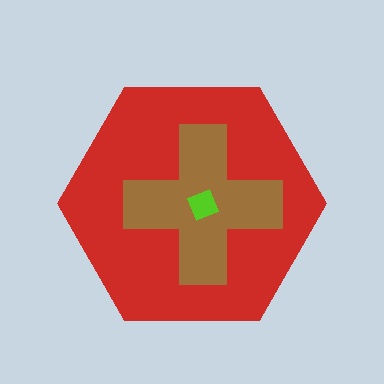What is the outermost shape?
The red hexagon.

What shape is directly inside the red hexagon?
The brown cross.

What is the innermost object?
The lime square.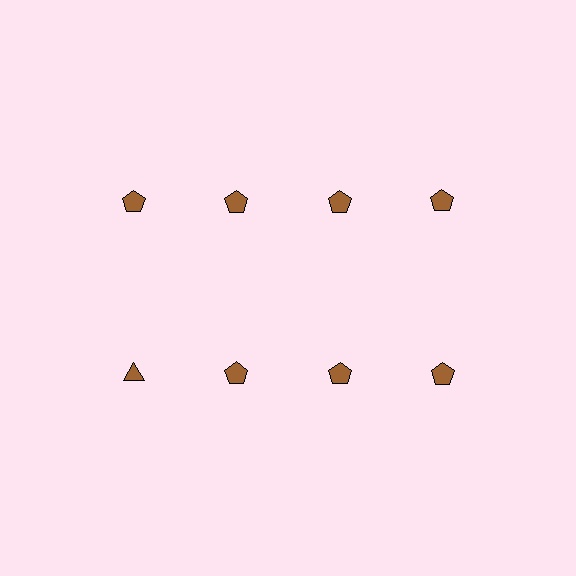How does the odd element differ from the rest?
It has a different shape: triangle instead of pentagon.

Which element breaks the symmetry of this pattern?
The brown triangle in the second row, leftmost column breaks the symmetry. All other shapes are brown pentagons.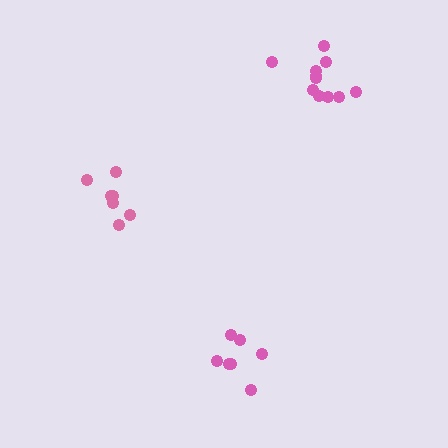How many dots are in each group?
Group 1: 7 dots, Group 2: 7 dots, Group 3: 11 dots (25 total).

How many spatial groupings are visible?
There are 3 spatial groupings.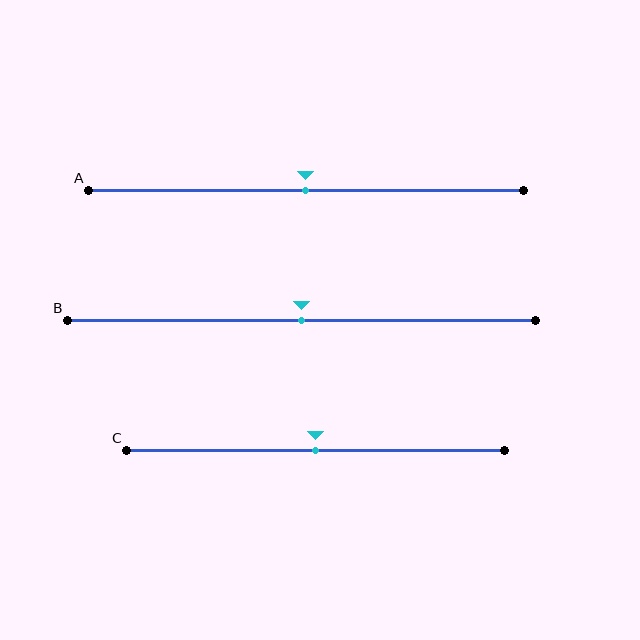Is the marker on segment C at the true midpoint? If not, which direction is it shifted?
Yes, the marker on segment C is at the true midpoint.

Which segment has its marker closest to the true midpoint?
Segment A has its marker closest to the true midpoint.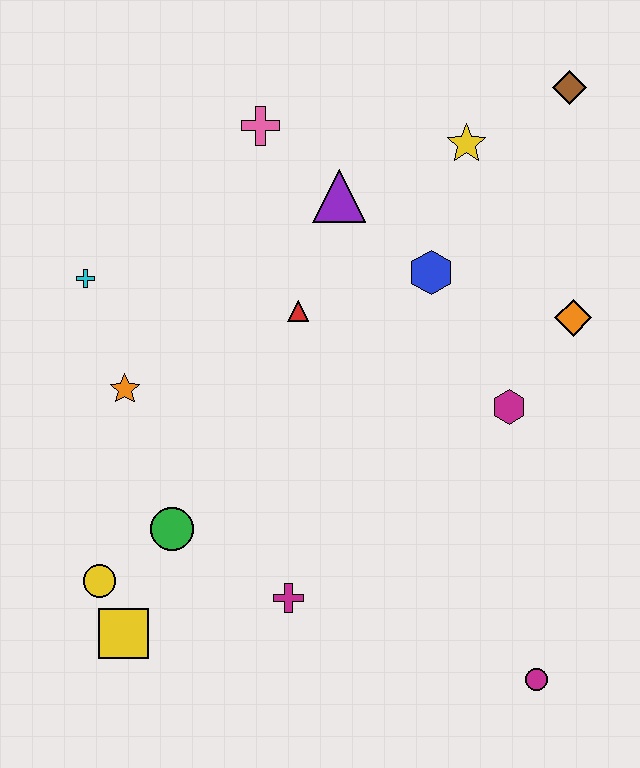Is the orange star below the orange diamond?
Yes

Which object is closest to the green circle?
The yellow circle is closest to the green circle.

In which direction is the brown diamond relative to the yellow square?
The brown diamond is above the yellow square.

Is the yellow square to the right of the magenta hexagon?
No